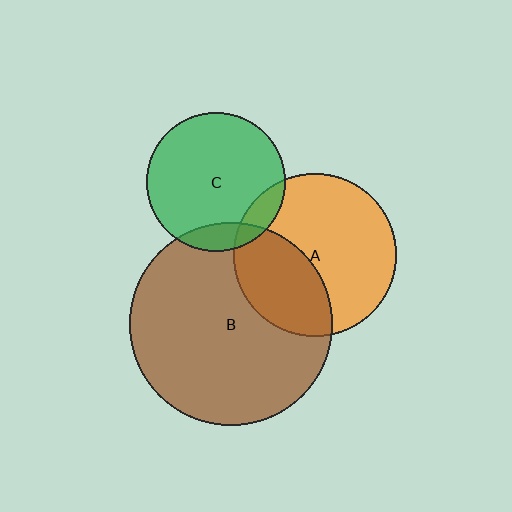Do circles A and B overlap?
Yes.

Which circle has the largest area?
Circle B (brown).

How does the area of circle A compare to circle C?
Approximately 1.4 times.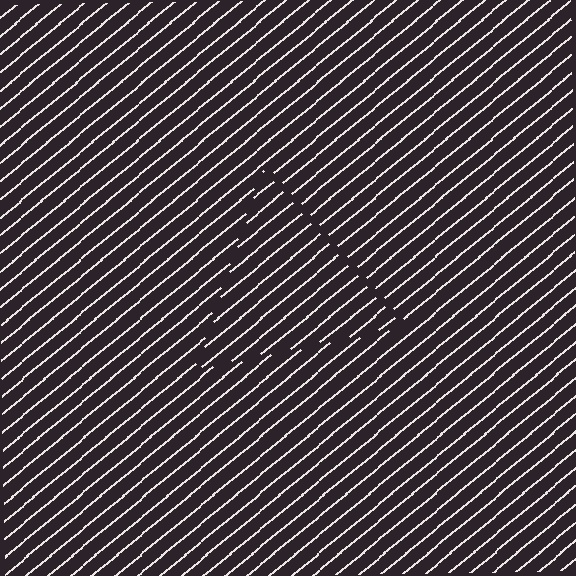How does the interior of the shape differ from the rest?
The interior of the shape contains the same grating, shifted by half a period — the contour is defined by the phase discontinuity where line-ends from the inner and outer gratings abut.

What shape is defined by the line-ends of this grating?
An illusory triangle. The interior of the shape contains the same grating, shifted by half a period — the contour is defined by the phase discontinuity where line-ends from the inner and outer gratings abut.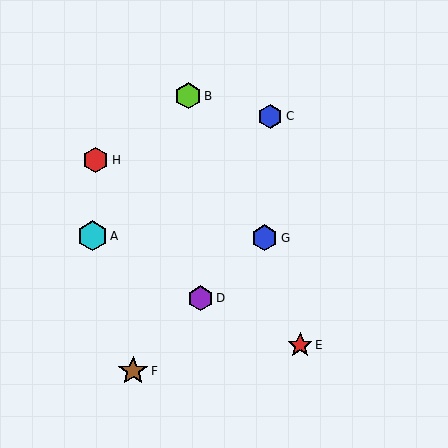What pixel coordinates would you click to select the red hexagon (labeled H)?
Click at (96, 160) to select the red hexagon H.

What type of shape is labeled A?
Shape A is a cyan hexagon.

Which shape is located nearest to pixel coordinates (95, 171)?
The red hexagon (labeled H) at (96, 160) is nearest to that location.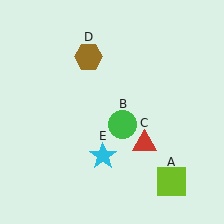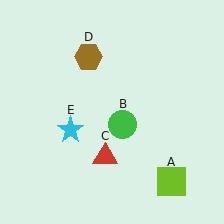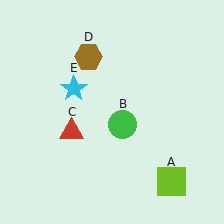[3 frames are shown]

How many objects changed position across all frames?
2 objects changed position: red triangle (object C), cyan star (object E).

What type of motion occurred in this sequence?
The red triangle (object C), cyan star (object E) rotated clockwise around the center of the scene.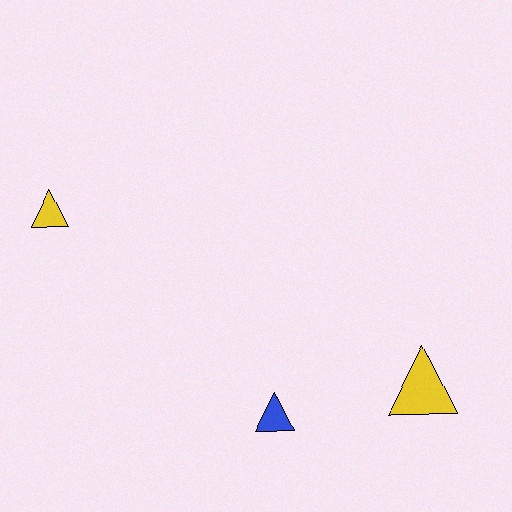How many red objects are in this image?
There are no red objects.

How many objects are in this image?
There are 3 objects.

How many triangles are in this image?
There are 3 triangles.